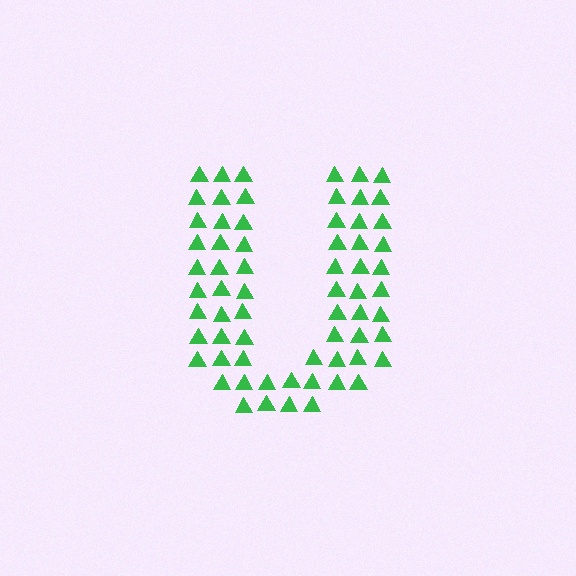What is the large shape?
The large shape is the letter U.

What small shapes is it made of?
It is made of small triangles.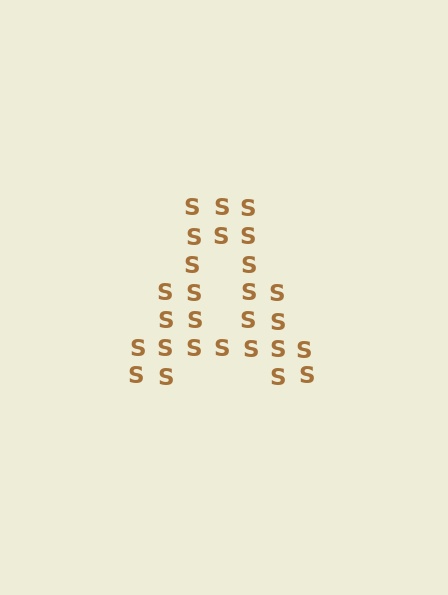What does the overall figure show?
The overall figure shows the letter A.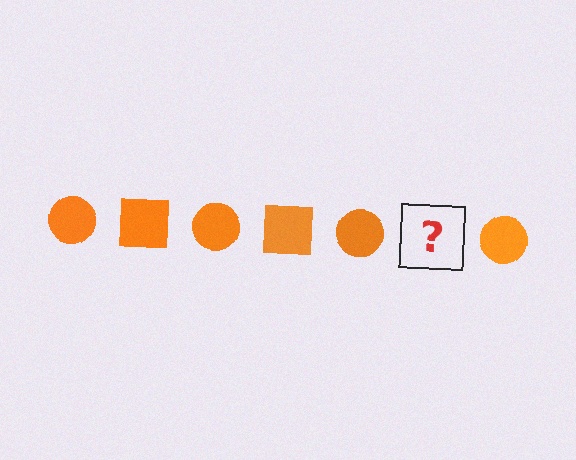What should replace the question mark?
The question mark should be replaced with an orange square.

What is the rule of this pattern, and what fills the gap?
The rule is that the pattern cycles through circle, square shapes in orange. The gap should be filled with an orange square.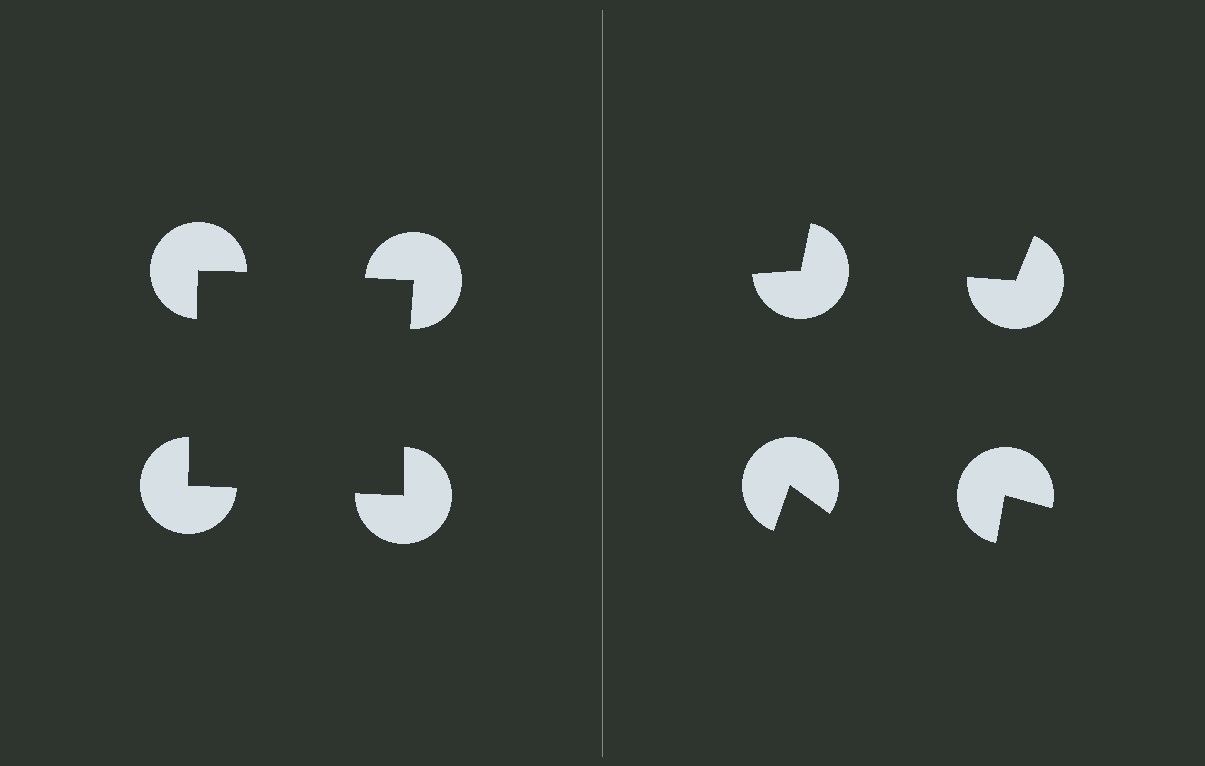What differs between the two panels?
The pac-man discs are positioned identically on both sides; only the wedge orientations differ. On the left they align to a square; on the right they are misaligned.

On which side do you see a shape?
An illusory square appears on the left side. On the right side the wedge cuts are rotated, so no coherent shape forms.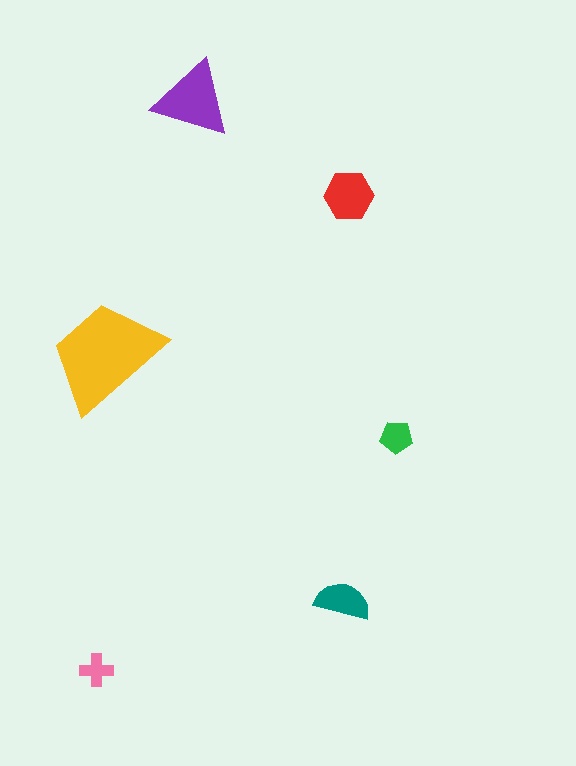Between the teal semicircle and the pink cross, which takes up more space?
The teal semicircle.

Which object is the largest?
The yellow trapezoid.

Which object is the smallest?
The pink cross.